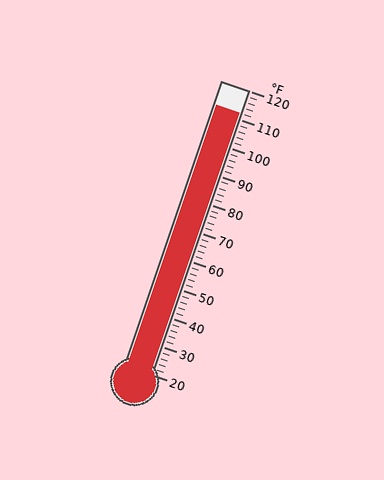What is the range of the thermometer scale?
The thermometer scale ranges from 20°F to 120°F.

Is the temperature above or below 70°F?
The temperature is above 70°F.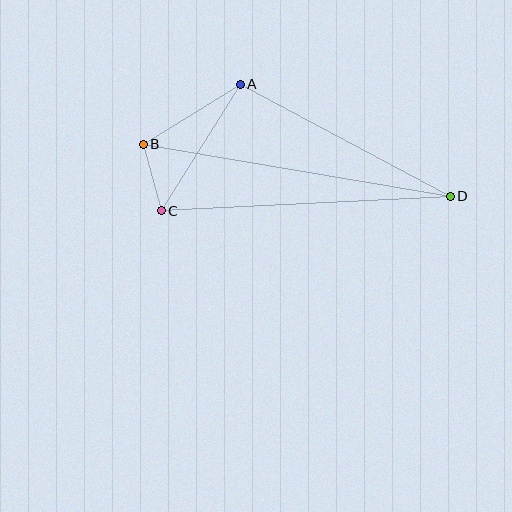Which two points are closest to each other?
Points B and C are closest to each other.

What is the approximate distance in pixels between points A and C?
The distance between A and C is approximately 149 pixels.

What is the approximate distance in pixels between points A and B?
The distance between A and B is approximately 114 pixels.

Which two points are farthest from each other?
Points B and D are farthest from each other.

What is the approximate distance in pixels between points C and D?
The distance between C and D is approximately 289 pixels.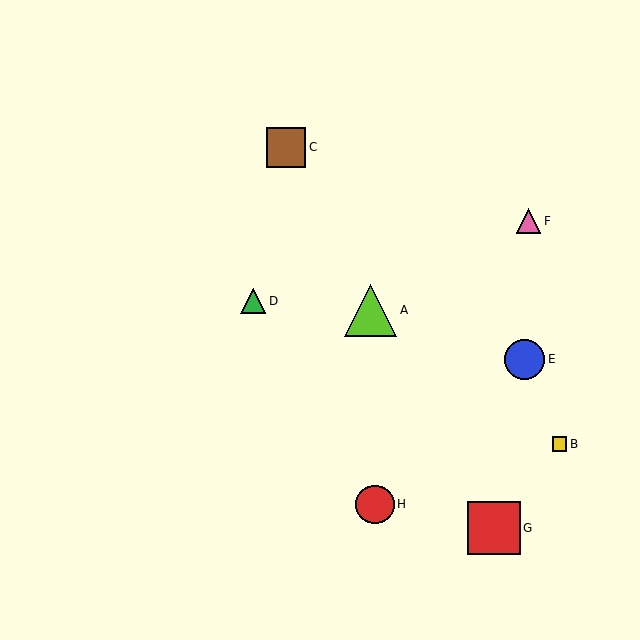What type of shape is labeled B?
Shape B is a yellow square.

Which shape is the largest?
The red square (labeled G) is the largest.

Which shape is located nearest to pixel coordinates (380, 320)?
The lime triangle (labeled A) at (370, 310) is nearest to that location.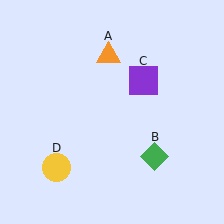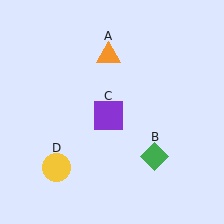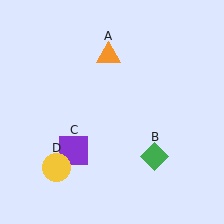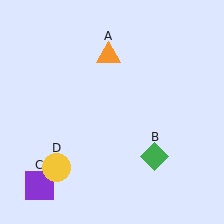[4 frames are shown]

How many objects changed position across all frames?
1 object changed position: purple square (object C).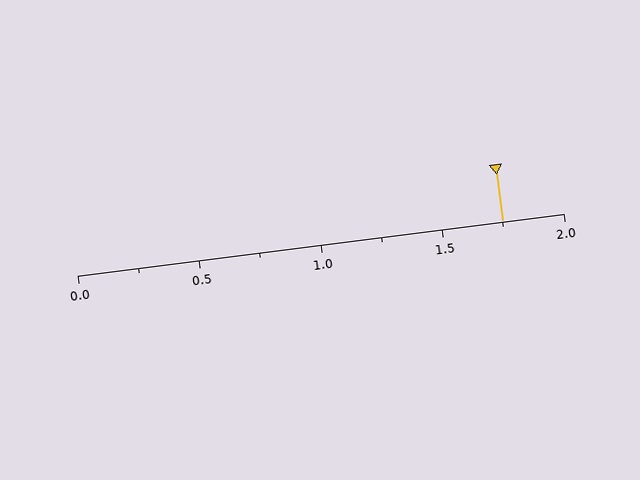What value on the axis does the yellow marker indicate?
The marker indicates approximately 1.75.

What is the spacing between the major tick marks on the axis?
The major ticks are spaced 0.5 apart.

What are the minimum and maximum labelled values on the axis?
The axis runs from 0.0 to 2.0.